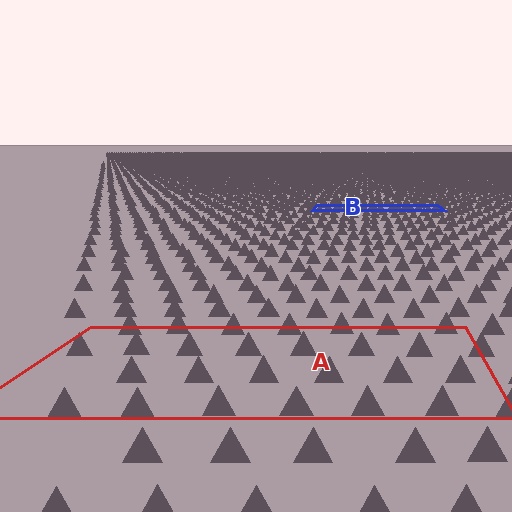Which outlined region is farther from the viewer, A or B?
Region B is farther from the viewer — the texture elements inside it appear smaller and more densely packed.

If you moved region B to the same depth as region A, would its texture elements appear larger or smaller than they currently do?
They would appear larger. At a closer depth, the same texture elements are projected at a bigger on-screen size.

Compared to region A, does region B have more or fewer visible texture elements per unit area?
Region B has more texture elements per unit area — they are packed more densely because it is farther away.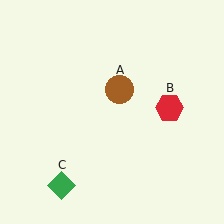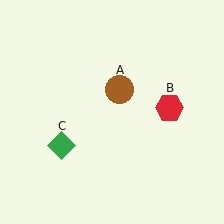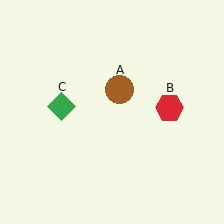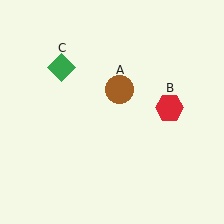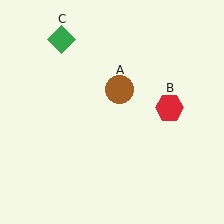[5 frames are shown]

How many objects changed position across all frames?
1 object changed position: green diamond (object C).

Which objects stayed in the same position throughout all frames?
Brown circle (object A) and red hexagon (object B) remained stationary.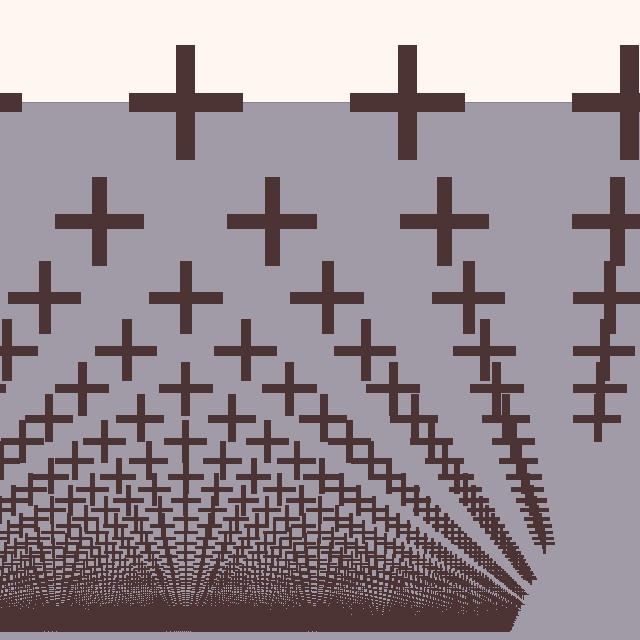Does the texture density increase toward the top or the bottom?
Density increases toward the bottom.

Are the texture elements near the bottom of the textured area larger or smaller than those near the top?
Smaller. The gradient is inverted — elements near the bottom are smaller and denser.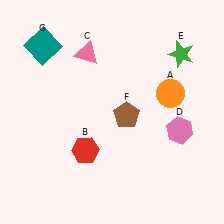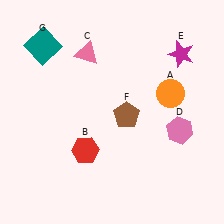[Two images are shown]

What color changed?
The star (E) changed from green in Image 1 to magenta in Image 2.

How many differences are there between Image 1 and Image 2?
There is 1 difference between the two images.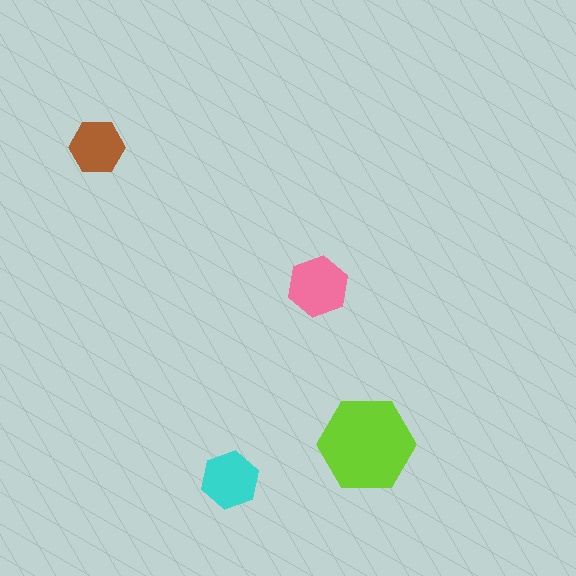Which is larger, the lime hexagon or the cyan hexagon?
The lime one.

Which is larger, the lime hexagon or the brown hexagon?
The lime one.